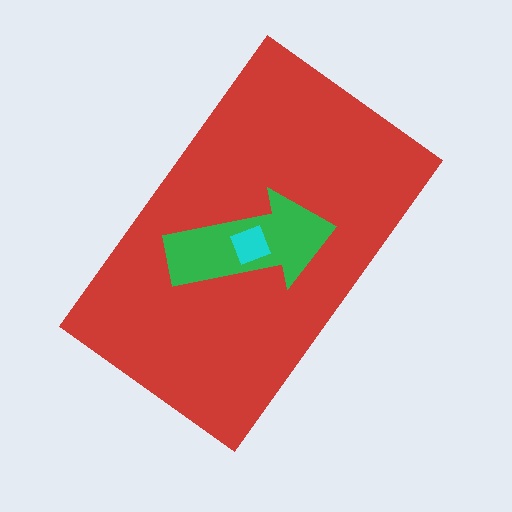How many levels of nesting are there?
3.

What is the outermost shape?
The red rectangle.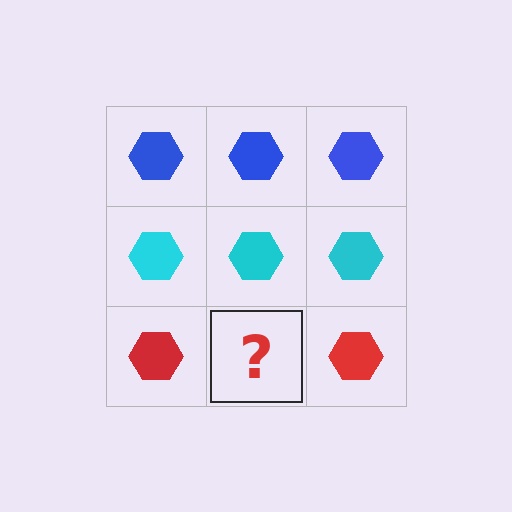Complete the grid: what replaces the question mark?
The question mark should be replaced with a red hexagon.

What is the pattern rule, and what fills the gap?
The rule is that each row has a consistent color. The gap should be filled with a red hexagon.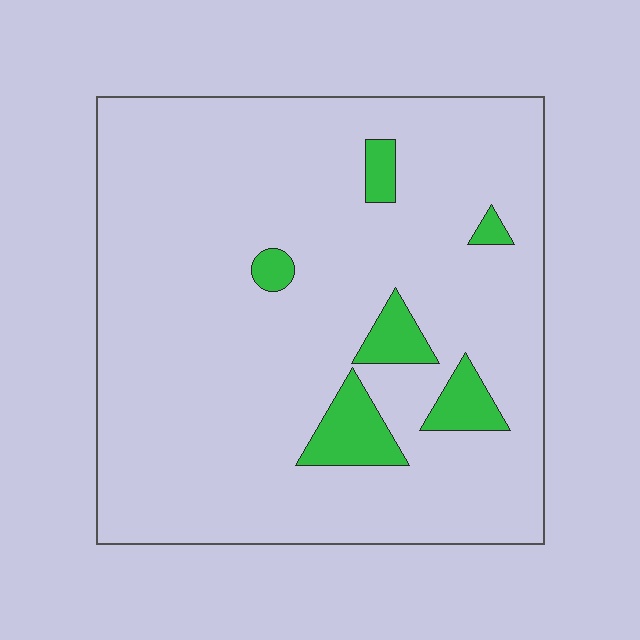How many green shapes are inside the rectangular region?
6.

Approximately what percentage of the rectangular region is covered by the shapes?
Approximately 10%.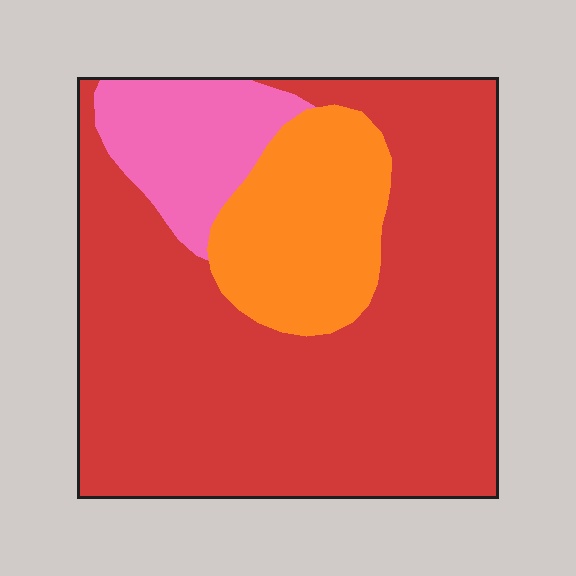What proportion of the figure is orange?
Orange takes up about one sixth (1/6) of the figure.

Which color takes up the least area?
Pink, at roughly 10%.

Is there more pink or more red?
Red.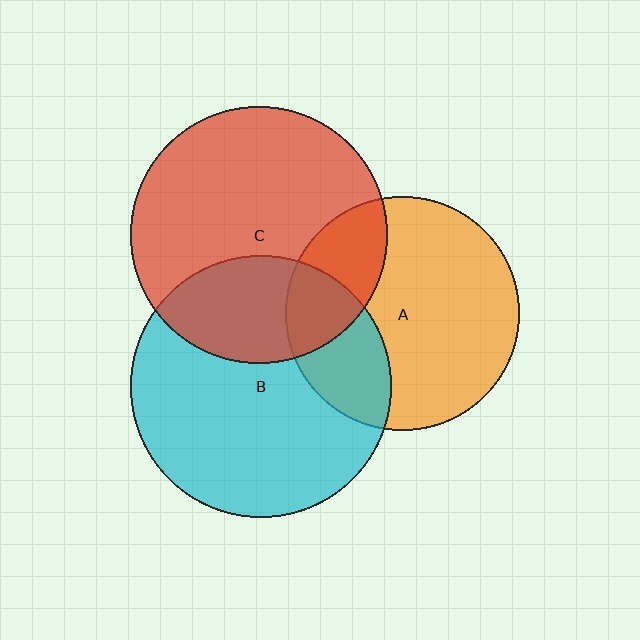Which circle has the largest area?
Circle B (cyan).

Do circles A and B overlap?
Yes.